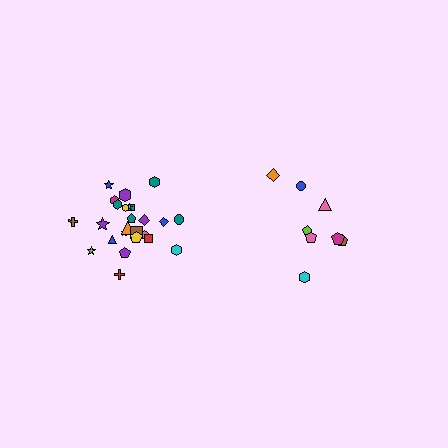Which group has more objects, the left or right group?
The left group.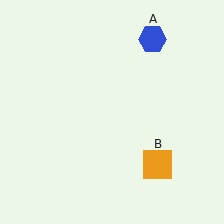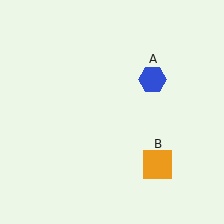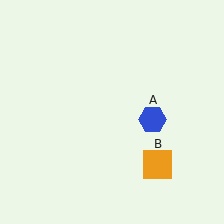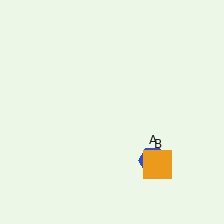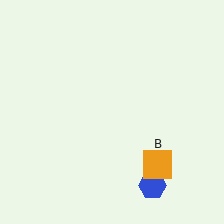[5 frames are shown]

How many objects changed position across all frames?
1 object changed position: blue hexagon (object A).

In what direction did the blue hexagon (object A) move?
The blue hexagon (object A) moved down.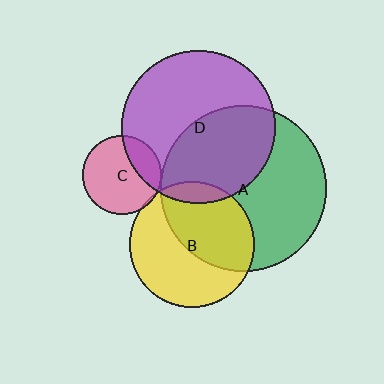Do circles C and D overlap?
Yes.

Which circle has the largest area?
Circle A (green).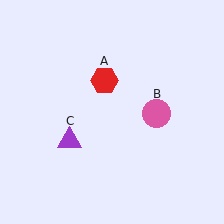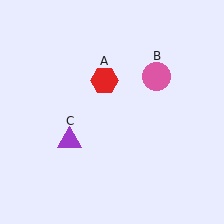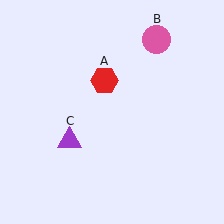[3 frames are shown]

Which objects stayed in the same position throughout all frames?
Red hexagon (object A) and purple triangle (object C) remained stationary.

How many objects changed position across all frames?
1 object changed position: pink circle (object B).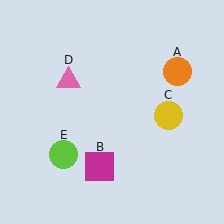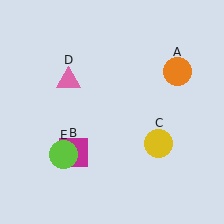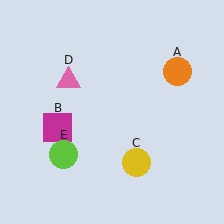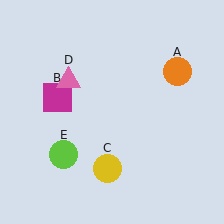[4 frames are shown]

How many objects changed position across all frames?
2 objects changed position: magenta square (object B), yellow circle (object C).